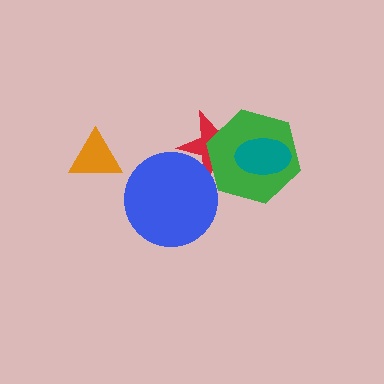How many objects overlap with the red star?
3 objects overlap with the red star.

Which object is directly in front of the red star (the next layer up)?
The green hexagon is directly in front of the red star.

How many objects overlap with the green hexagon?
2 objects overlap with the green hexagon.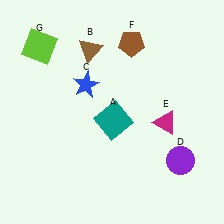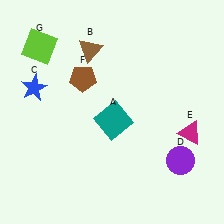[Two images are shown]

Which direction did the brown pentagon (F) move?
The brown pentagon (F) moved left.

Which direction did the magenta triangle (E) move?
The magenta triangle (E) moved right.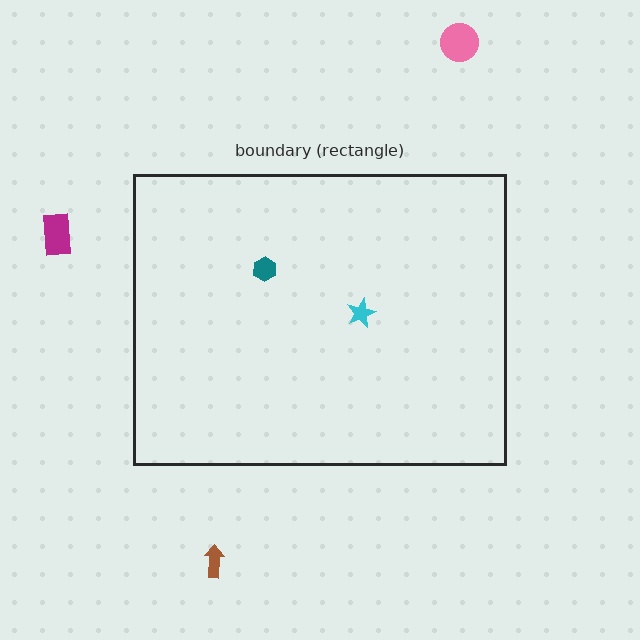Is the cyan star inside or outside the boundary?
Inside.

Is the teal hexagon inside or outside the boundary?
Inside.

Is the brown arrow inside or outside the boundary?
Outside.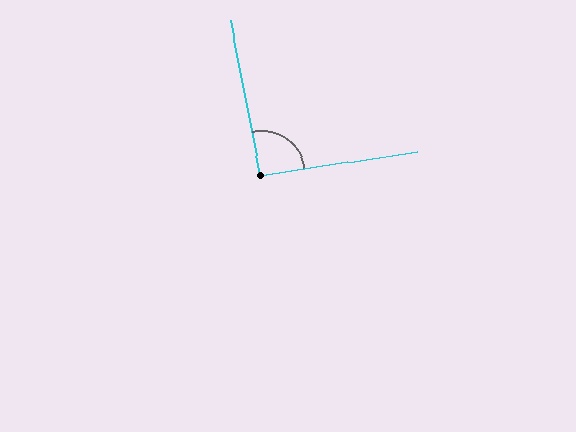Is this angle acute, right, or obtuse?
It is approximately a right angle.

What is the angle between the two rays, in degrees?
Approximately 92 degrees.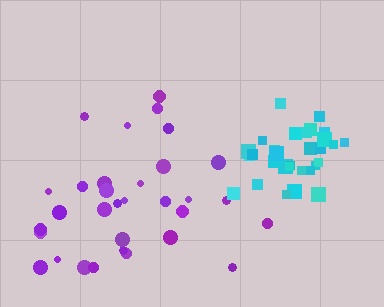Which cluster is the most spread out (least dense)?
Purple.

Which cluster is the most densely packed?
Cyan.